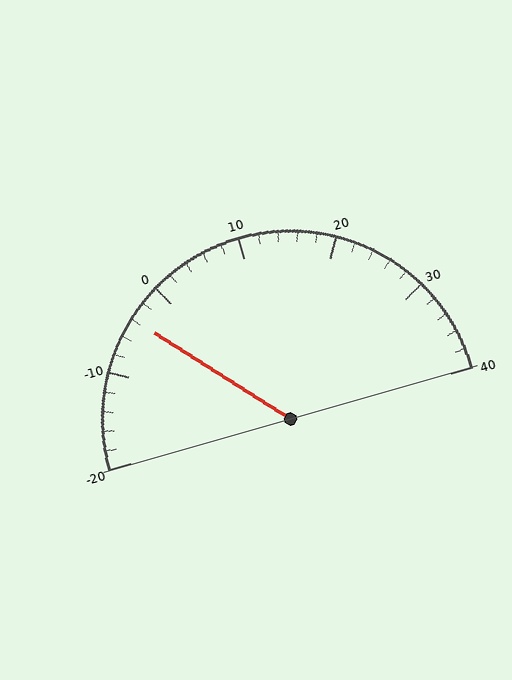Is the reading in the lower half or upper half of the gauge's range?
The reading is in the lower half of the range (-20 to 40).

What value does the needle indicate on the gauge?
The needle indicates approximately -4.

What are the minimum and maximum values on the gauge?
The gauge ranges from -20 to 40.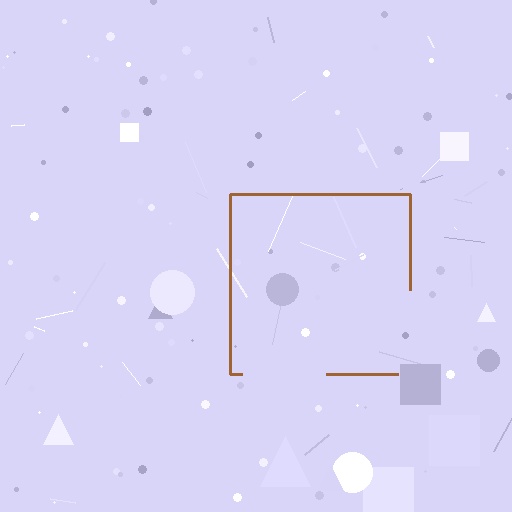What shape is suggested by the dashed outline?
The dashed outline suggests a square.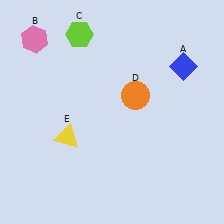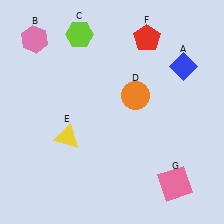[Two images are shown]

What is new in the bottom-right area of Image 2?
A pink square (G) was added in the bottom-right area of Image 2.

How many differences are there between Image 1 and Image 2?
There are 2 differences between the two images.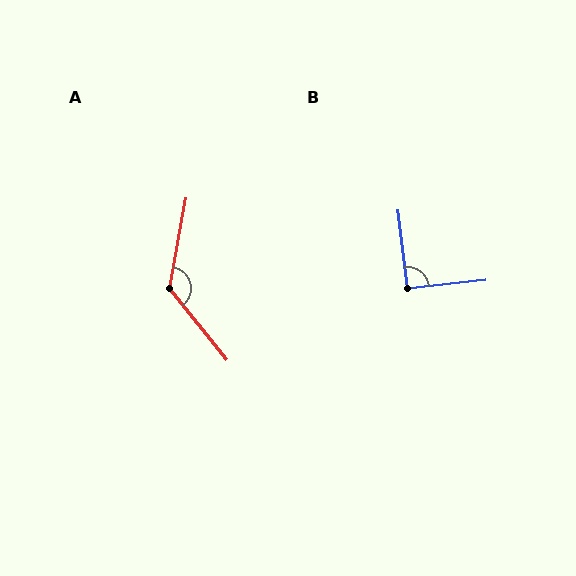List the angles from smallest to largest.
B (90°), A (131°).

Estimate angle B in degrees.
Approximately 90 degrees.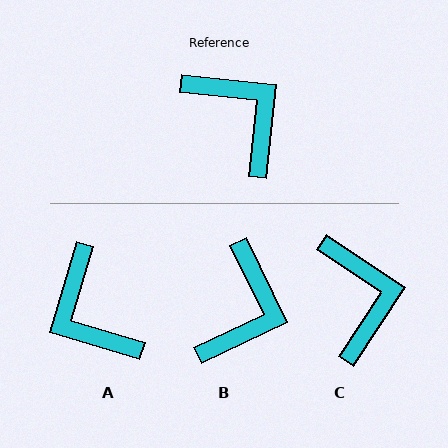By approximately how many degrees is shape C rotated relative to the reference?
Approximately 28 degrees clockwise.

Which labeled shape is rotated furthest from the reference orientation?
A, about 169 degrees away.